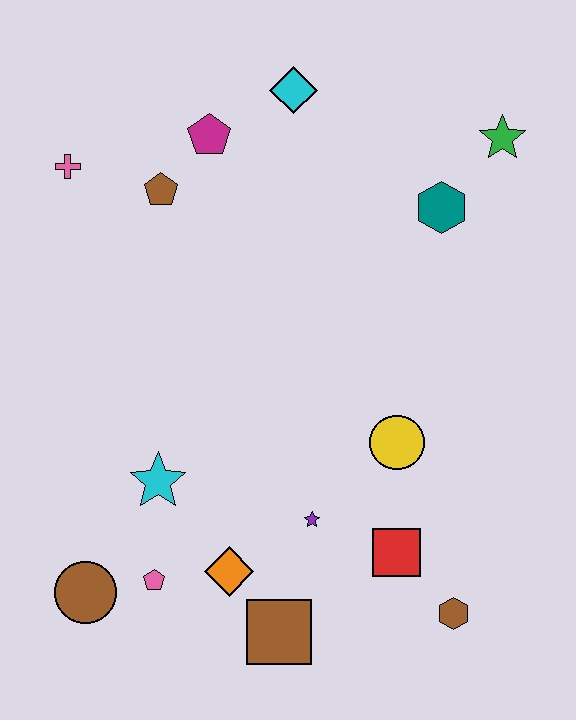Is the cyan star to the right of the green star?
No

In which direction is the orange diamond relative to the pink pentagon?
The orange diamond is to the right of the pink pentagon.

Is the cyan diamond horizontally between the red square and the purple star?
No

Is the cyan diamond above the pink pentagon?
Yes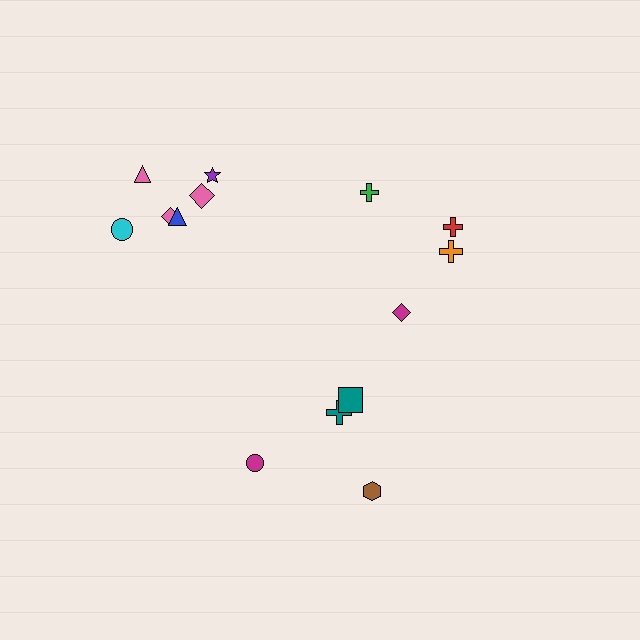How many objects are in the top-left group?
There are 6 objects.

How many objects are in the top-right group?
There are 4 objects.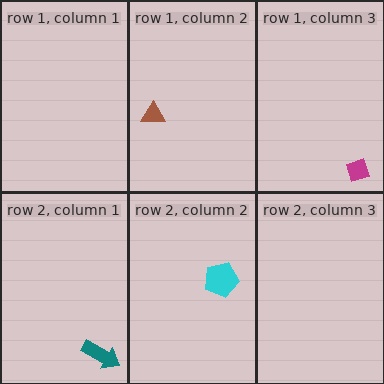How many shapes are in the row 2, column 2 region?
1.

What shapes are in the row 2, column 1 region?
The teal arrow.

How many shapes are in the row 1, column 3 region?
1.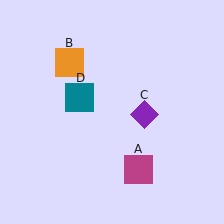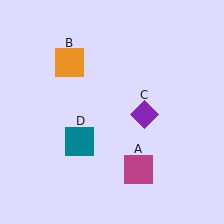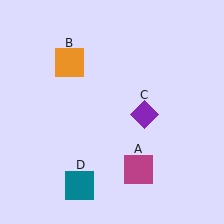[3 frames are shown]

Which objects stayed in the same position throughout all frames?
Magenta square (object A) and orange square (object B) and purple diamond (object C) remained stationary.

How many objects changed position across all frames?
1 object changed position: teal square (object D).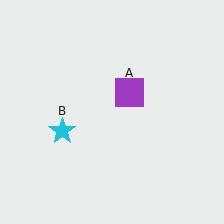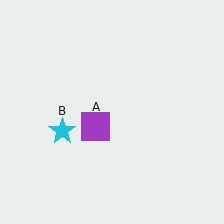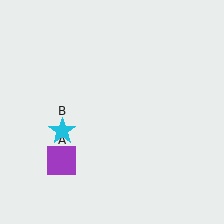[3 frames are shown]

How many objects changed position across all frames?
1 object changed position: purple square (object A).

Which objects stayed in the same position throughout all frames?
Cyan star (object B) remained stationary.